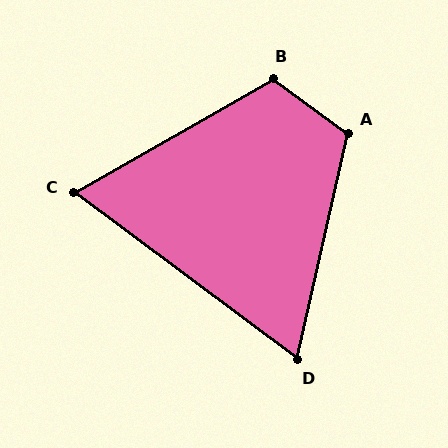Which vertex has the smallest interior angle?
D, at approximately 66 degrees.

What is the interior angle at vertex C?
Approximately 66 degrees (acute).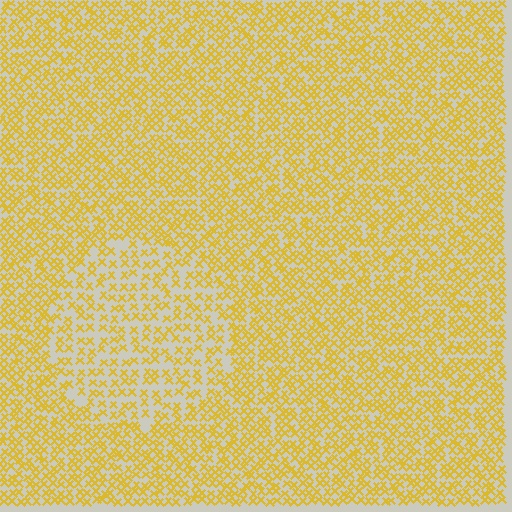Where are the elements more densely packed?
The elements are more densely packed outside the circle boundary.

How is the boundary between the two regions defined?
The boundary is defined by a change in element density (approximately 1.7x ratio). All elements are the same color, size, and shape.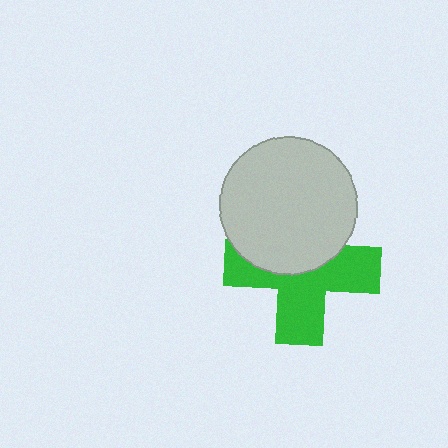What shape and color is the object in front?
The object in front is a light gray circle.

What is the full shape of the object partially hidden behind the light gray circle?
The partially hidden object is a green cross.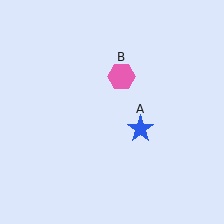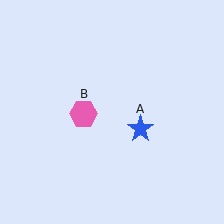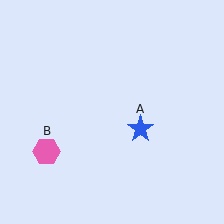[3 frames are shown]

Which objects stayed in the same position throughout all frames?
Blue star (object A) remained stationary.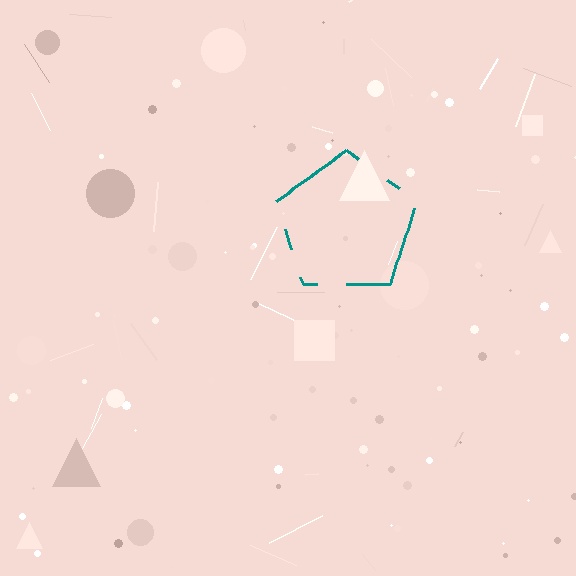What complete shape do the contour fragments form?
The contour fragments form a pentagon.